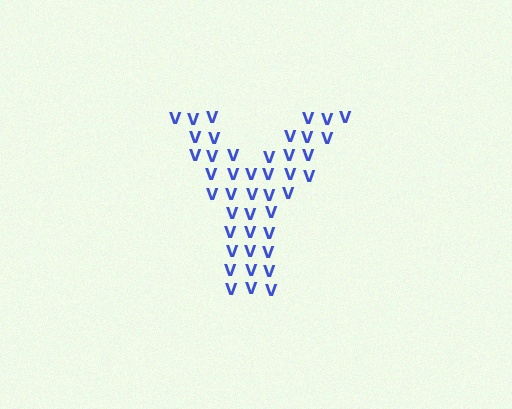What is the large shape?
The large shape is the letter Y.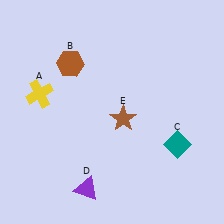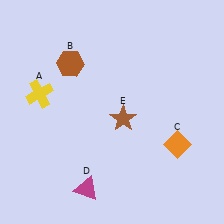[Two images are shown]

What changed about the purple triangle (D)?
In Image 1, D is purple. In Image 2, it changed to magenta.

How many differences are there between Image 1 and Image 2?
There are 2 differences between the two images.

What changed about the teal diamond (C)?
In Image 1, C is teal. In Image 2, it changed to orange.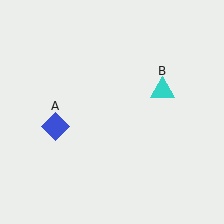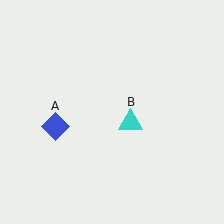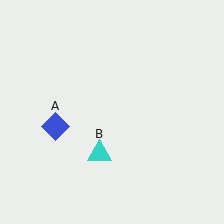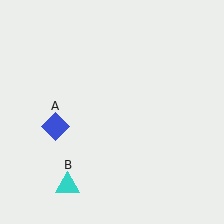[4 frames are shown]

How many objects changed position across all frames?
1 object changed position: cyan triangle (object B).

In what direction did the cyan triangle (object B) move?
The cyan triangle (object B) moved down and to the left.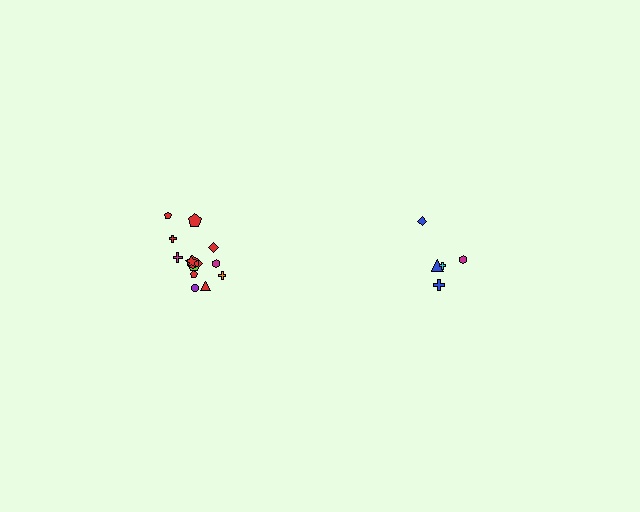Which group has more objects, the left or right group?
The left group.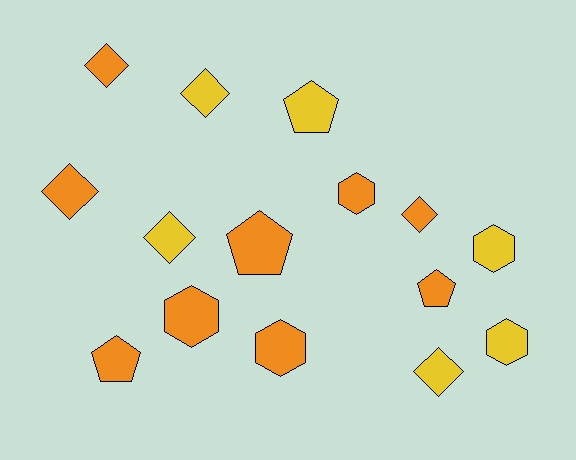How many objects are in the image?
There are 15 objects.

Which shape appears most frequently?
Diamond, with 6 objects.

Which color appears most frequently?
Orange, with 9 objects.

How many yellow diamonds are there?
There are 3 yellow diamonds.